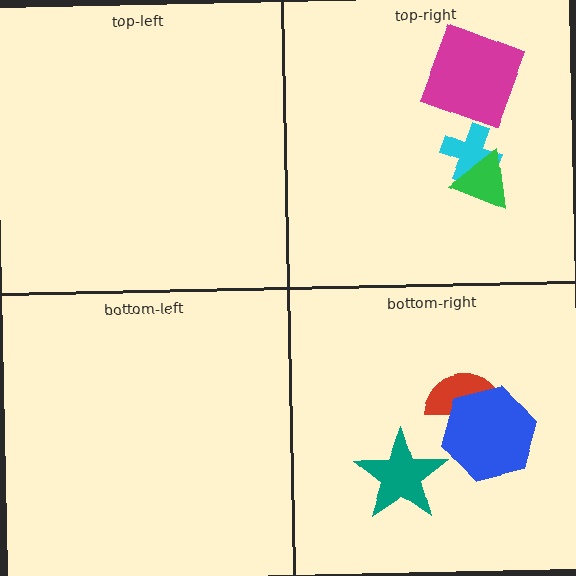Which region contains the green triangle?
The top-right region.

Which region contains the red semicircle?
The bottom-right region.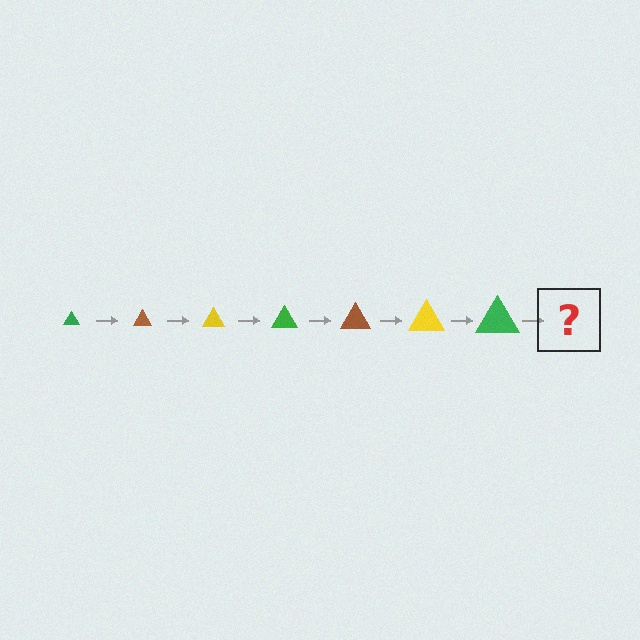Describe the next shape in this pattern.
It should be a brown triangle, larger than the previous one.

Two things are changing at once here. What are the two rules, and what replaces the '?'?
The two rules are that the triangle grows larger each step and the color cycles through green, brown, and yellow. The '?' should be a brown triangle, larger than the previous one.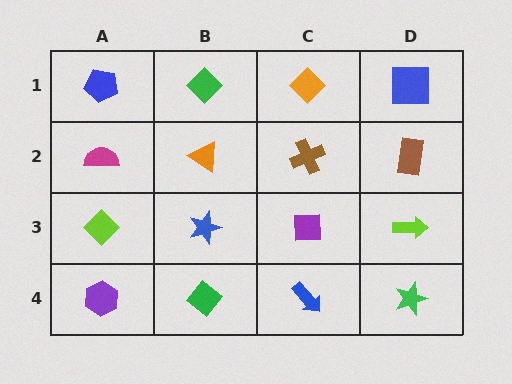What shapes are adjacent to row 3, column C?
A brown cross (row 2, column C), a blue arrow (row 4, column C), a blue star (row 3, column B), a lime arrow (row 3, column D).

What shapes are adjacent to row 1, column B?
An orange triangle (row 2, column B), a blue pentagon (row 1, column A), an orange diamond (row 1, column C).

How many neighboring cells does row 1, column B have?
3.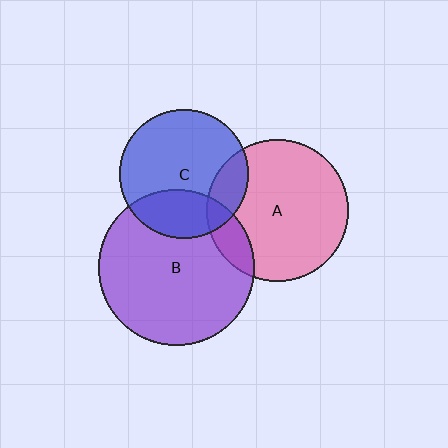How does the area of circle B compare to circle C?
Approximately 1.5 times.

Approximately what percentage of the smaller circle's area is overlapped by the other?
Approximately 15%.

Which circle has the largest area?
Circle B (purple).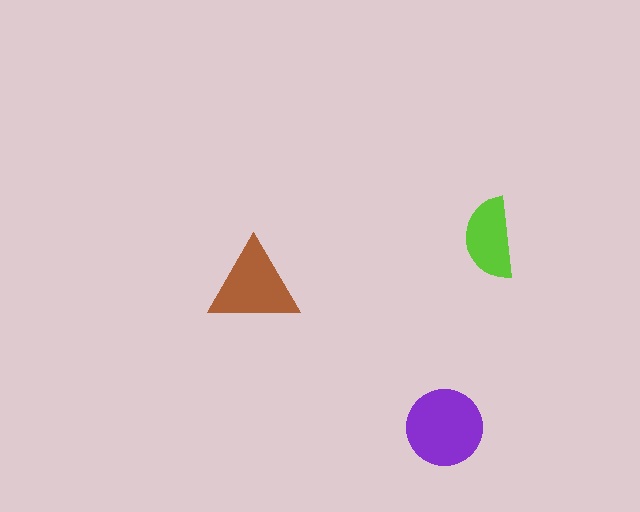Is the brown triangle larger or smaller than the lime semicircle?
Larger.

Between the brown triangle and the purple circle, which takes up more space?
The purple circle.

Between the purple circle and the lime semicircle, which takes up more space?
The purple circle.